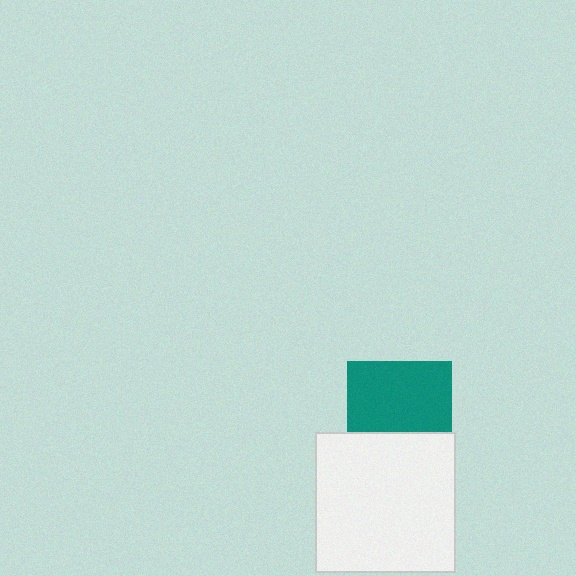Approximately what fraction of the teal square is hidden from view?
Roughly 33% of the teal square is hidden behind the white square.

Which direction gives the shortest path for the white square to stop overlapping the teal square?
Moving down gives the shortest separation.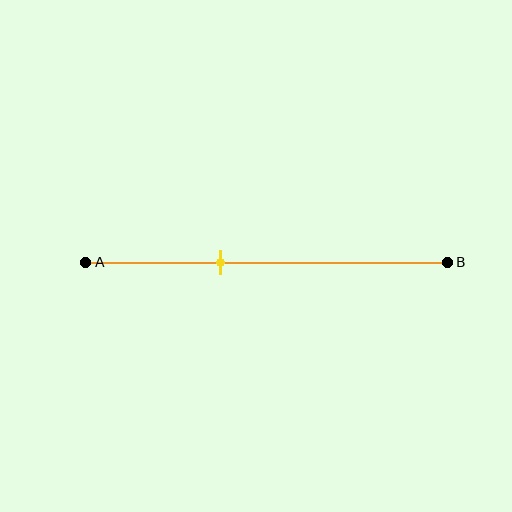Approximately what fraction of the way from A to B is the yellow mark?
The yellow mark is approximately 35% of the way from A to B.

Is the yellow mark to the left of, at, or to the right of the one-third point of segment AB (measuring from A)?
The yellow mark is to the right of the one-third point of segment AB.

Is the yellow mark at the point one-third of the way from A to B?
No, the mark is at about 35% from A, not at the 33% one-third point.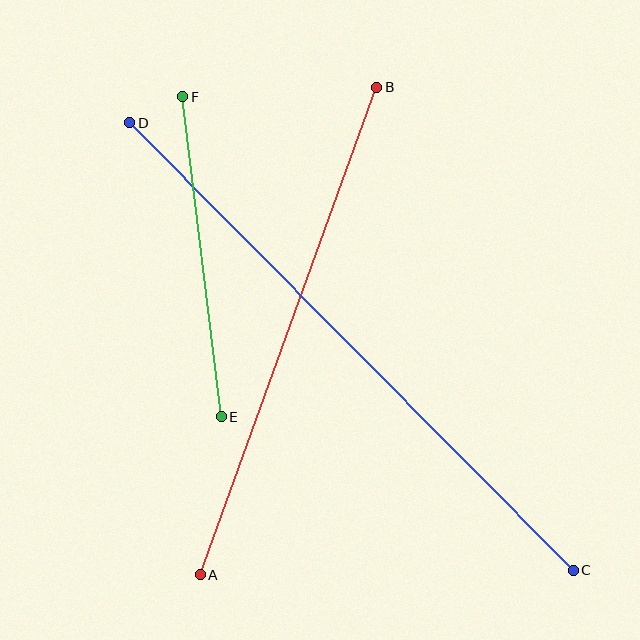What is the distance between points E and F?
The distance is approximately 322 pixels.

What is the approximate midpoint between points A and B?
The midpoint is at approximately (289, 331) pixels.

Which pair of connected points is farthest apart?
Points C and D are farthest apart.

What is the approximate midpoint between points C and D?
The midpoint is at approximately (352, 347) pixels.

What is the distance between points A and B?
The distance is approximately 519 pixels.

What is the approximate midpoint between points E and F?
The midpoint is at approximately (202, 257) pixels.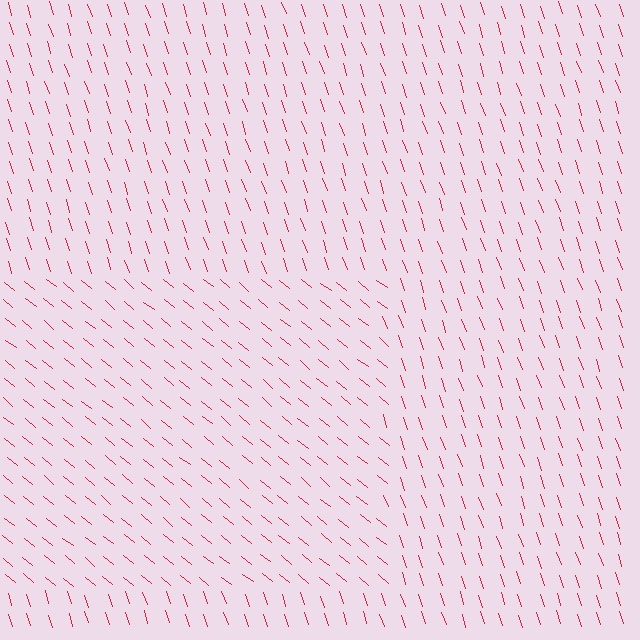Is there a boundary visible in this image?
Yes, there is a texture boundary formed by a change in line orientation.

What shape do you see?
I see a rectangle.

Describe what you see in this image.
The image is filled with small red line segments. A rectangle region in the image has lines oriented differently from the surrounding lines, creating a visible texture boundary.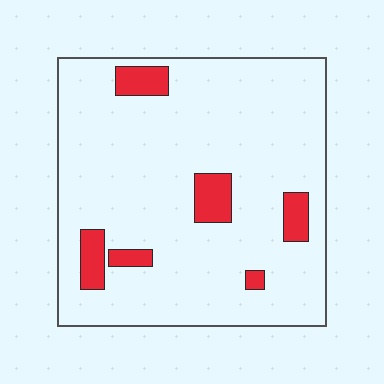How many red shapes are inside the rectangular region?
6.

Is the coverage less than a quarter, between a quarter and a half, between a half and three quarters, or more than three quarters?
Less than a quarter.